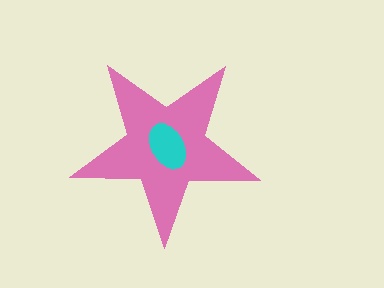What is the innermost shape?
The cyan ellipse.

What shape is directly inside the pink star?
The cyan ellipse.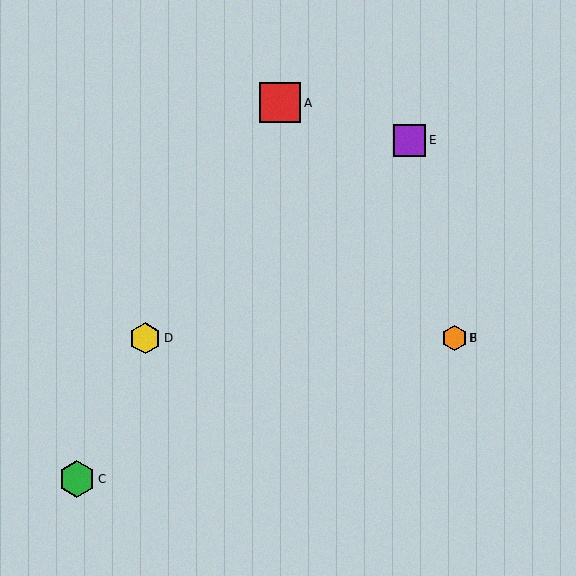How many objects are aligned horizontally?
3 objects (B, D, F) are aligned horizontally.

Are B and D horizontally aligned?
Yes, both are at y≈338.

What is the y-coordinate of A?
Object A is at y≈103.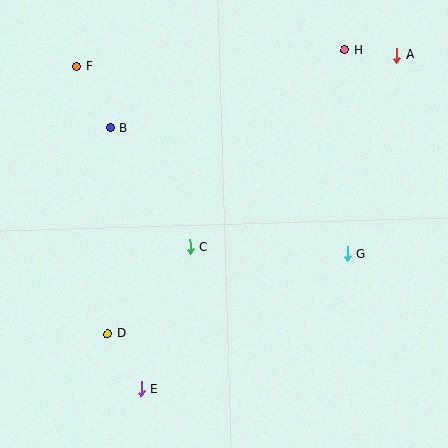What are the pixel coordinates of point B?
Point B is at (111, 128).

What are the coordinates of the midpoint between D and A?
The midpoint between D and A is at (252, 194).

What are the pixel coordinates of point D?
Point D is at (108, 334).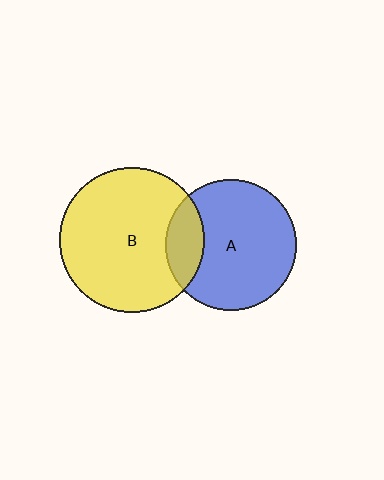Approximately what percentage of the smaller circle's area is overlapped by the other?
Approximately 20%.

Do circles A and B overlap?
Yes.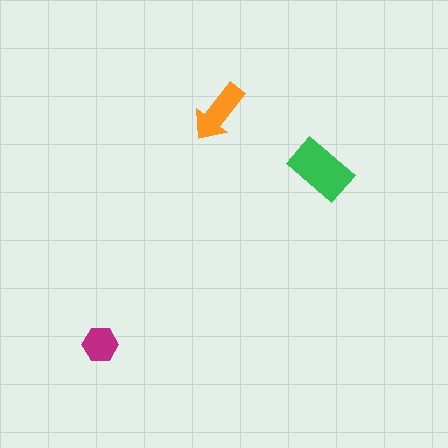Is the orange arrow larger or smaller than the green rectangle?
Smaller.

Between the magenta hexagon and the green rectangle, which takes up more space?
The green rectangle.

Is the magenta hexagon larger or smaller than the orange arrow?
Smaller.